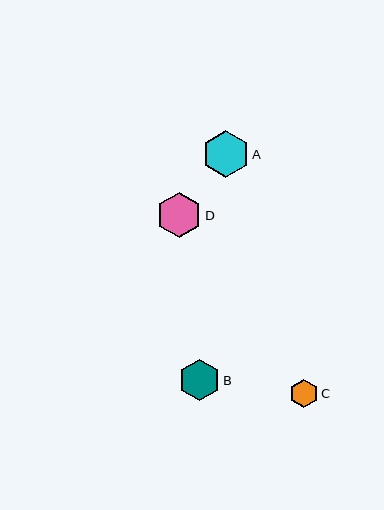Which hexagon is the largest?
Hexagon A is the largest with a size of approximately 47 pixels.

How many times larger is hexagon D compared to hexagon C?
Hexagon D is approximately 1.6 times the size of hexagon C.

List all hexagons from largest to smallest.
From largest to smallest: A, D, B, C.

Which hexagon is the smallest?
Hexagon C is the smallest with a size of approximately 28 pixels.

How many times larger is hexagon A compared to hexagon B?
Hexagon A is approximately 1.1 times the size of hexagon B.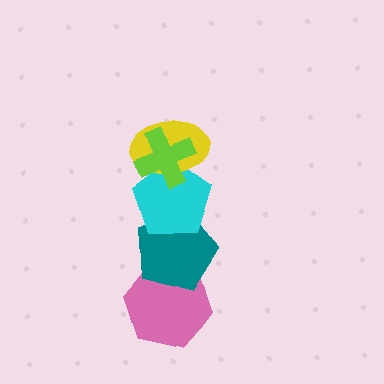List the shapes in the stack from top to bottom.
From top to bottom: the lime cross, the yellow ellipse, the cyan pentagon, the teal pentagon, the pink hexagon.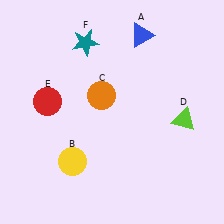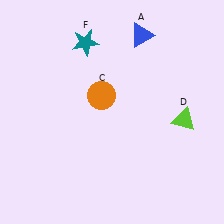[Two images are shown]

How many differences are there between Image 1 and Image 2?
There are 2 differences between the two images.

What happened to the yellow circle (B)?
The yellow circle (B) was removed in Image 2. It was in the bottom-left area of Image 1.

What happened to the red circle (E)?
The red circle (E) was removed in Image 2. It was in the top-left area of Image 1.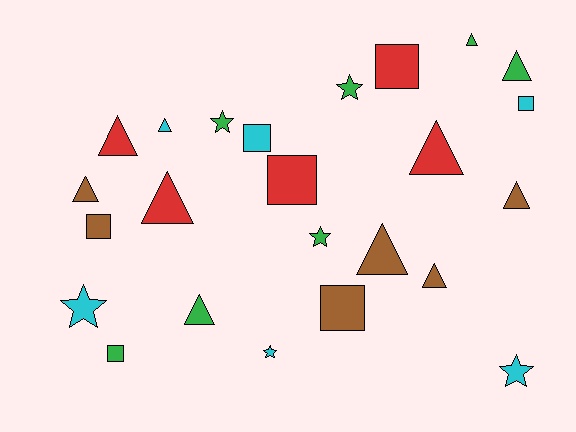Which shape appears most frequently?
Triangle, with 11 objects.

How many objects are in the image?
There are 24 objects.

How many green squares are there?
There is 1 green square.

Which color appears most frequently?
Green, with 7 objects.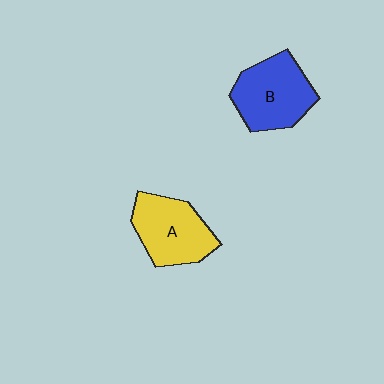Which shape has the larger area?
Shape B (blue).